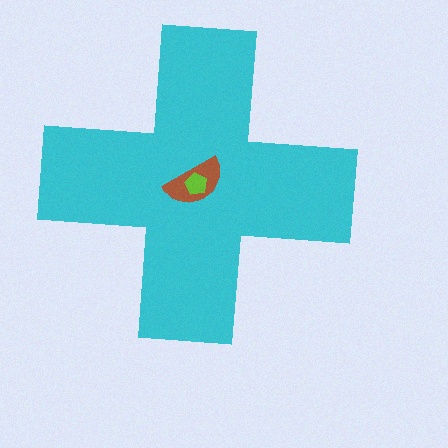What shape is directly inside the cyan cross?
The brown semicircle.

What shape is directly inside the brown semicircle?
The lime pentagon.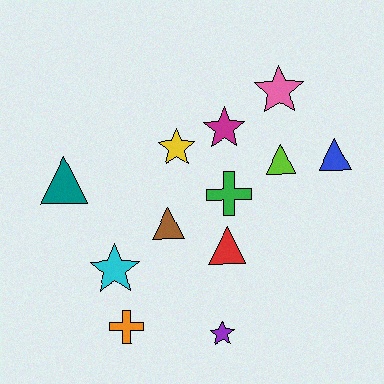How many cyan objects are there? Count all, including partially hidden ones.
There is 1 cyan object.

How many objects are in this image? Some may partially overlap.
There are 12 objects.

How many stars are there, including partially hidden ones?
There are 5 stars.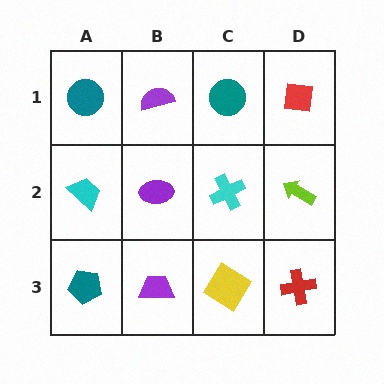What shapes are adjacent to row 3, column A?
A cyan trapezoid (row 2, column A), a purple trapezoid (row 3, column B).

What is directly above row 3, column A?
A cyan trapezoid.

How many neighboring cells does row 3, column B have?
3.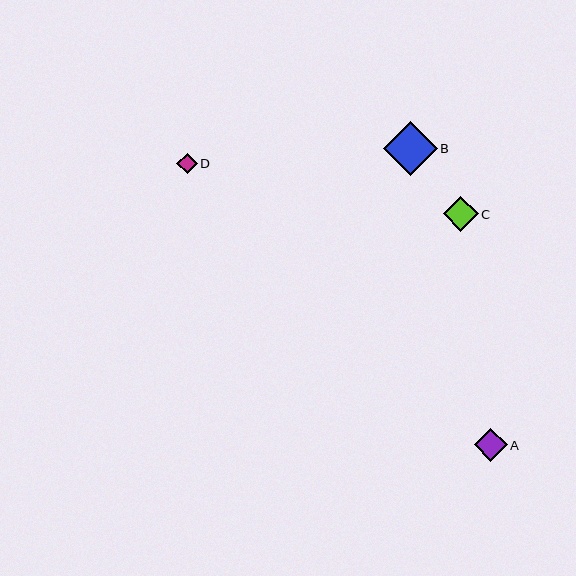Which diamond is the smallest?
Diamond D is the smallest with a size of approximately 20 pixels.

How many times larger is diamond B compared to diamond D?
Diamond B is approximately 2.6 times the size of diamond D.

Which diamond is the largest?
Diamond B is the largest with a size of approximately 54 pixels.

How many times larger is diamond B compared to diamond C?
Diamond B is approximately 1.5 times the size of diamond C.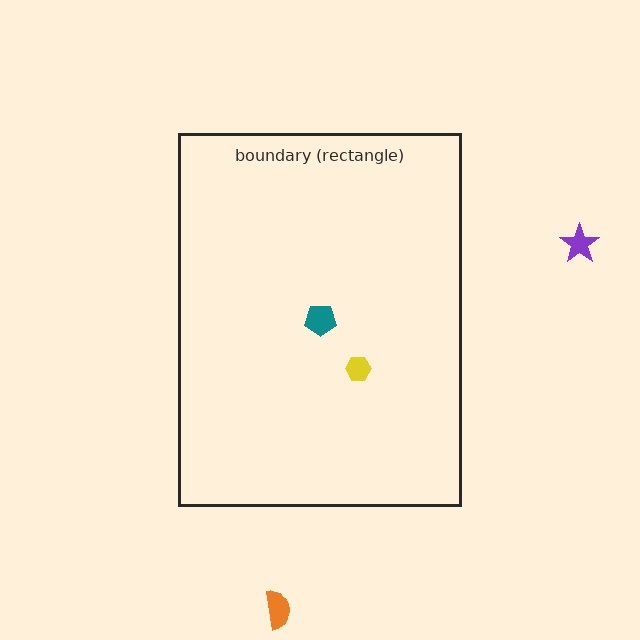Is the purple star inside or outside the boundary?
Outside.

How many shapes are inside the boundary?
2 inside, 2 outside.